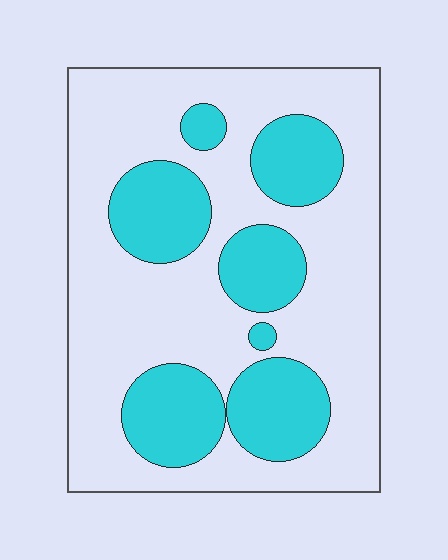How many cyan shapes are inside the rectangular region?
7.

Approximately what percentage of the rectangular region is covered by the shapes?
Approximately 30%.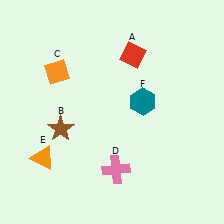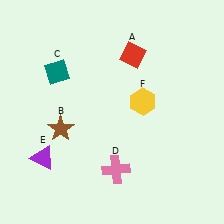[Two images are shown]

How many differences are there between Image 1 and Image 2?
There are 3 differences between the two images.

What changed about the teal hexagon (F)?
In Image 1, F is teal. In Image 2, it changed to yellow.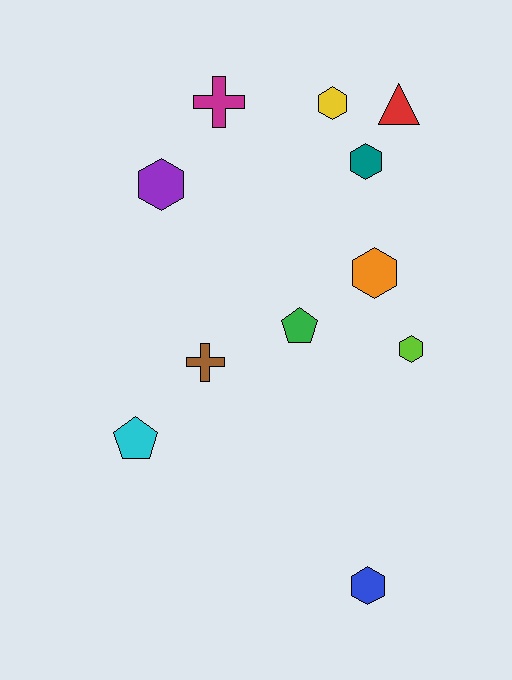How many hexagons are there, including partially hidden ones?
There are 6 hexagons.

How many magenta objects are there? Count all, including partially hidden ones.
There is 1 magenta object.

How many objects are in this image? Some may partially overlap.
There are 11 objects.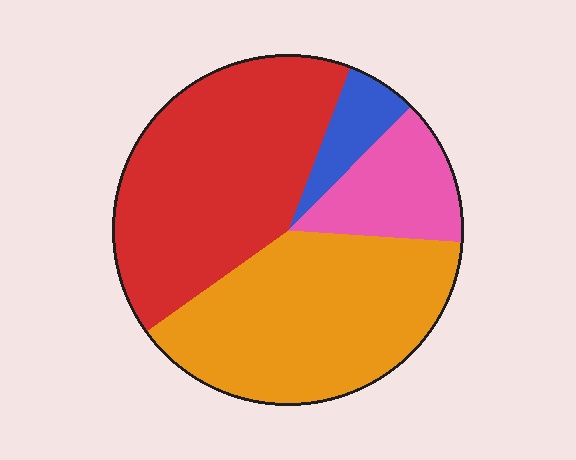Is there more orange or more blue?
Orange.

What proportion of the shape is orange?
Orange covers about 40% of the shape.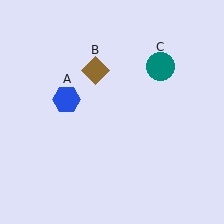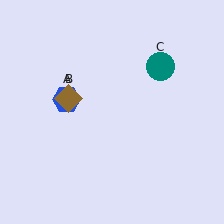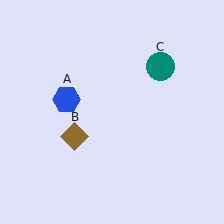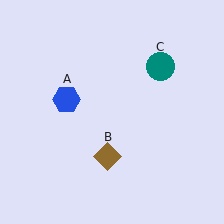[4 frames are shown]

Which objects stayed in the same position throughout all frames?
Blue hexagon (object A) and teal circle (object C) remained stationary.